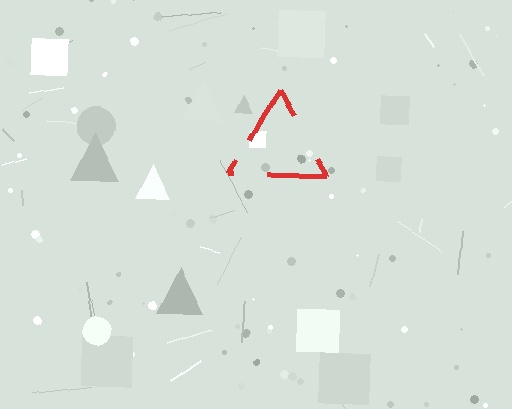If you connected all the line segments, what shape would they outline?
They would outline a triangle.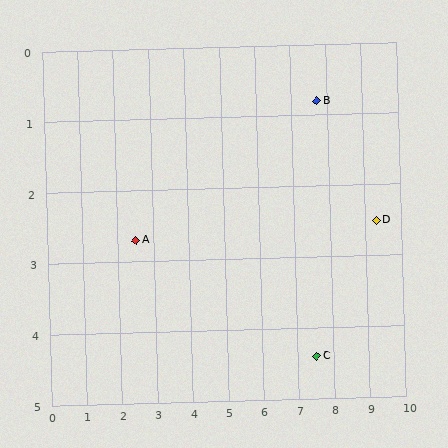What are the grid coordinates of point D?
Point D is at approximately (9.3, 2.5).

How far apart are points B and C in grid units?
Points B and C are about 3.6 grid units apart.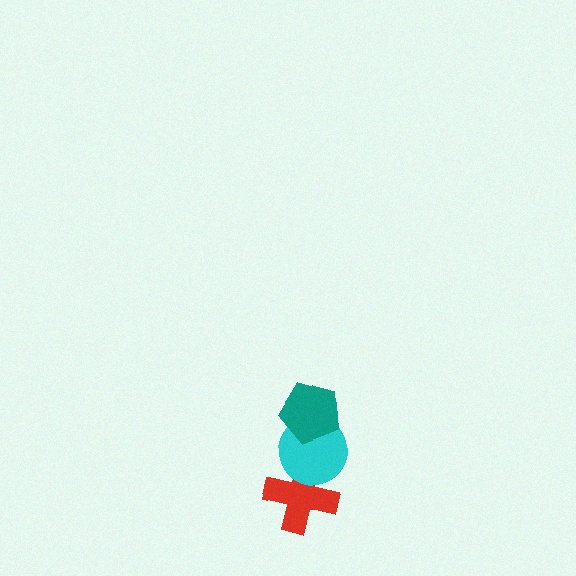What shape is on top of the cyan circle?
The teal pentagon is on top of the cyan circle.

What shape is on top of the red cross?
The cyan circle is on top of the red cross.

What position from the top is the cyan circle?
The cyan circle is 2nd from the top.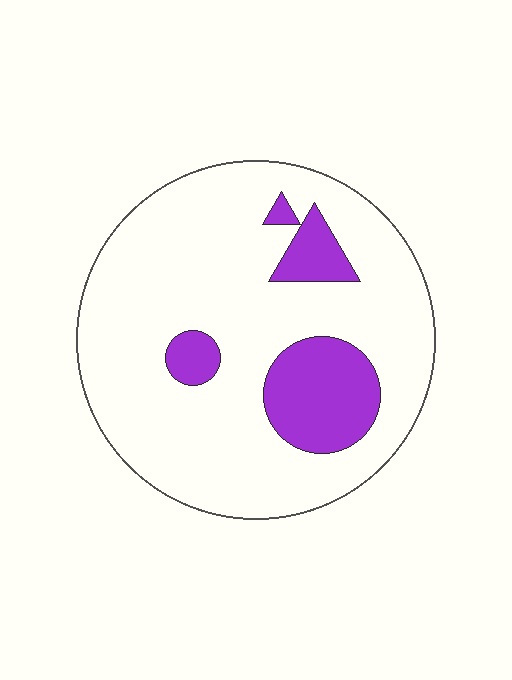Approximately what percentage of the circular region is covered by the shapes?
Approximately 20%.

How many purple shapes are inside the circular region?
4.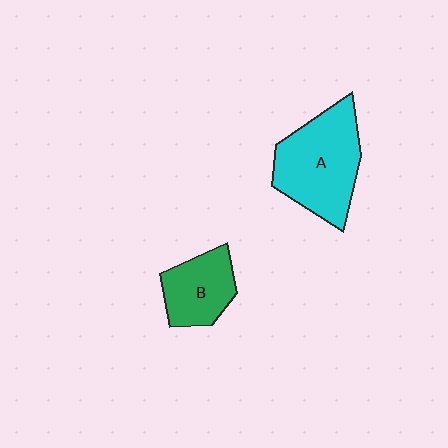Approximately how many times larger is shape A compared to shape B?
Approximately 1.7 times.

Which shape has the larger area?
Shape A (cyan).